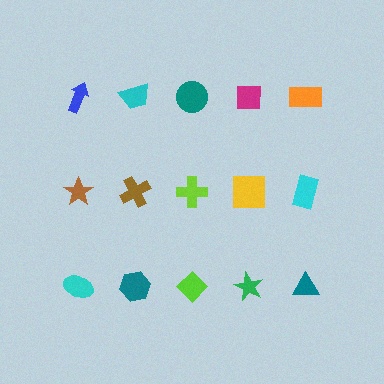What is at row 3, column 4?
A green star.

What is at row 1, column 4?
A magenta square.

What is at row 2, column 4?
A yellow square.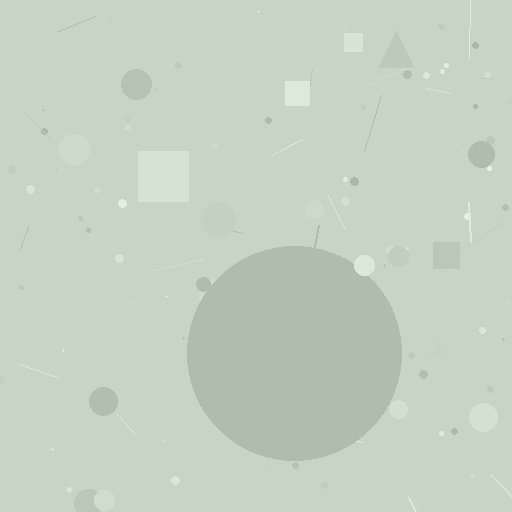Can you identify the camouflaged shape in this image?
The camouflaged shape is a circle.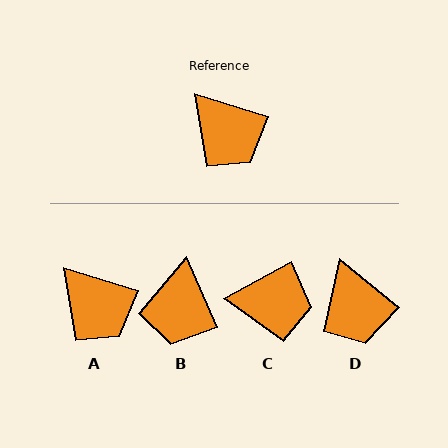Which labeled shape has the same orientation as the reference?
A.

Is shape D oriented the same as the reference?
No, it is off by about 22 degrees.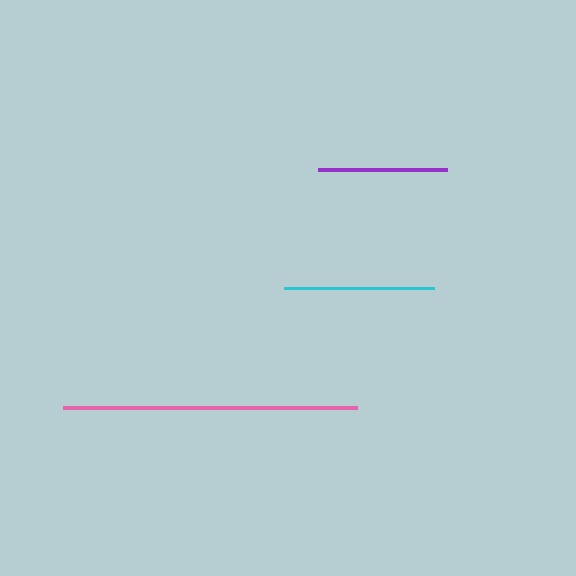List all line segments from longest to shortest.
From longest to shortest: pink, cyan, purple.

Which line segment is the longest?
The pink line is the longest at approximately 294 pixels.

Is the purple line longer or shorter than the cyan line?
The cyan line is longer than the purple line.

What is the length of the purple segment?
The purple segment is approximately 128 pixels long.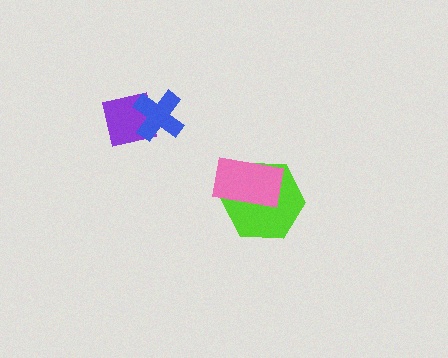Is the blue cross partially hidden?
No, no other shape covers it.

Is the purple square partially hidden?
Yes, it is partially covered by another shape.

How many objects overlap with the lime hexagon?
1 object overlaps with the lime hexagon.